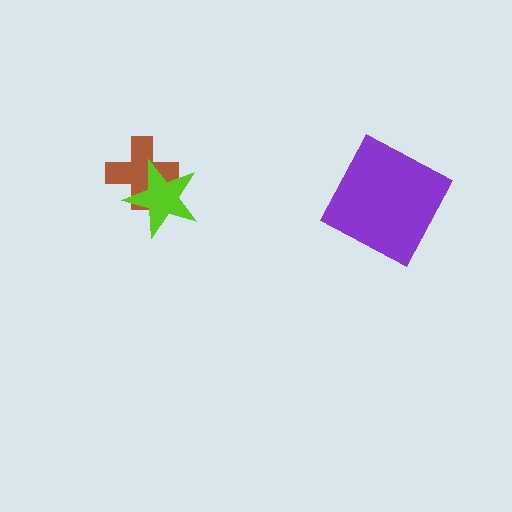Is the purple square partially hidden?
No, no other shape covers it.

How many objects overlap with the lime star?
1 object overlaps with the lime star.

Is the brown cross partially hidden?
Yes, it is partially covered by another shape.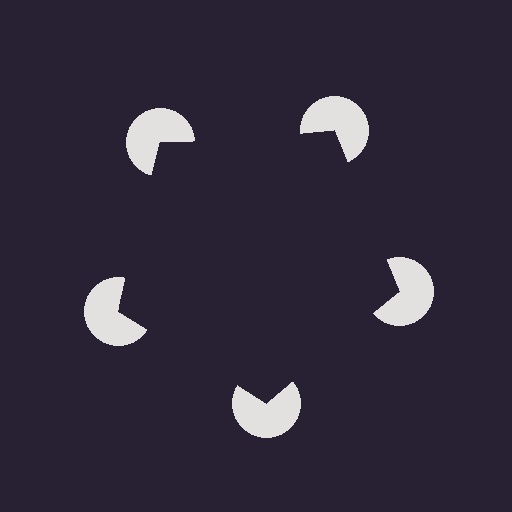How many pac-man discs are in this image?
There are 5 — one at each vertex of the illusory pentagon.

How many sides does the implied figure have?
5 sides.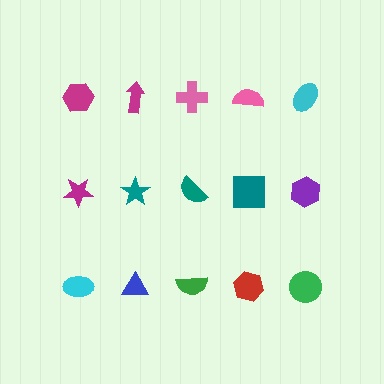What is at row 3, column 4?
A red hexagon.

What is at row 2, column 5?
A purple hexagon.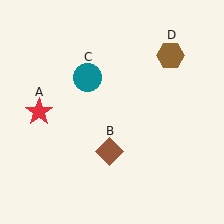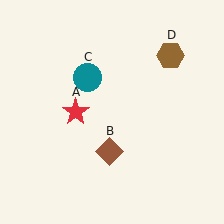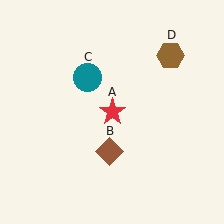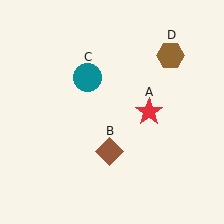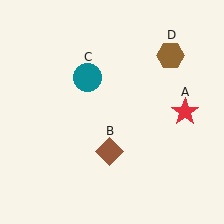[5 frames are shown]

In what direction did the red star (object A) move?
The red star (object A) moved right.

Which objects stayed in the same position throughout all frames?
Brown diamond (object B) and teal circle (object C) and brown hexagon (object D) remained stationary.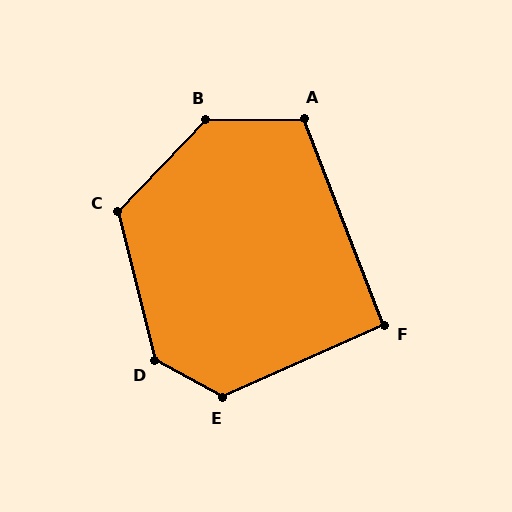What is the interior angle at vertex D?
Approximately 133 degrees (obtuse).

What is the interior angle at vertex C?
Approximately 122 degrees (obtuse).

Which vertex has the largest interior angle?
B, at approximately 134 degrees.